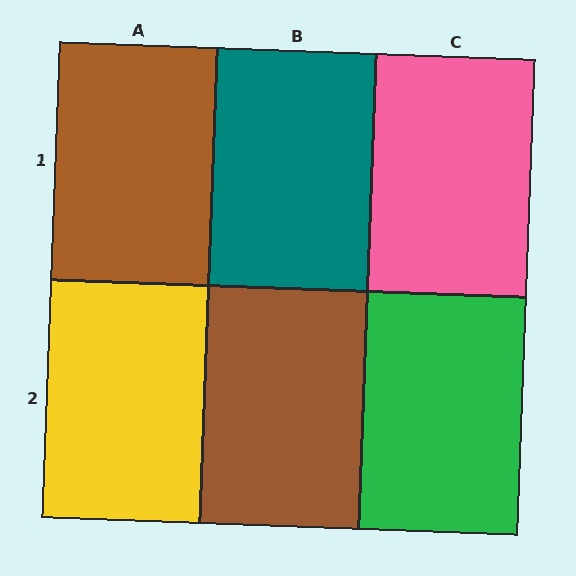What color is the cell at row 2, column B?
Brown.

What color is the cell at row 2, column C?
Green.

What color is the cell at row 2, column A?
Yellow.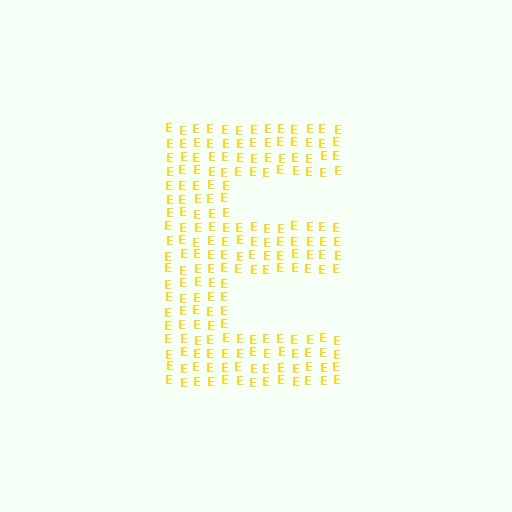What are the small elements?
The small elements are letter E's.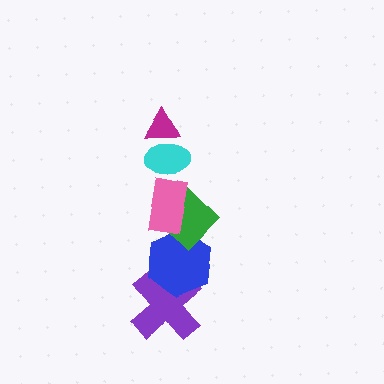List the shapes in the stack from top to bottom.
From top to bottom: the magenta triangle, the cyan ellipse, the pink rectangle, the green diamond, the blue hexagon, the purple cross.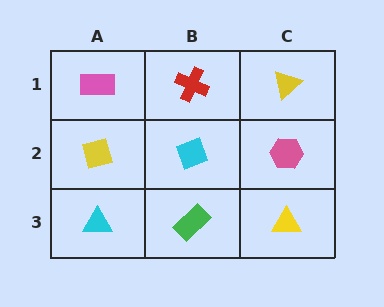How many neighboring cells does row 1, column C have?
2.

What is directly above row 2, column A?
A pink rectangle.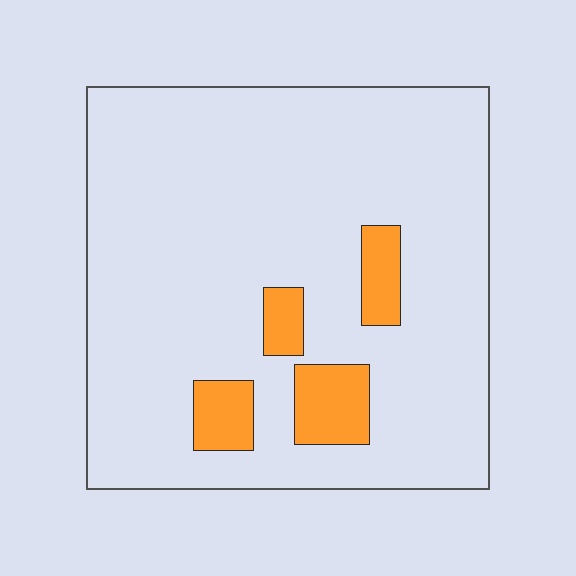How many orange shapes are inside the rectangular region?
4.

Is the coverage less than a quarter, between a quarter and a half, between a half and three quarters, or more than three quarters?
Less than a quarter.